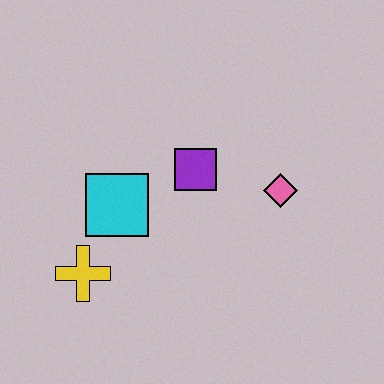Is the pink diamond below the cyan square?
No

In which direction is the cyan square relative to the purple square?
The cyan square is to the left of the purple square.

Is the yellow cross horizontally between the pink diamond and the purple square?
No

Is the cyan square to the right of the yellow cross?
Yes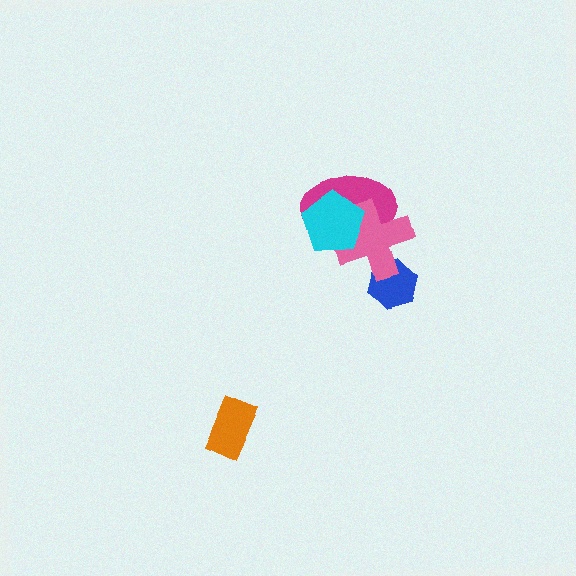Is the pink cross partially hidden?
Yes, it is partially covered by another shape.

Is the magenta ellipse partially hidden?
Yes, it is partially covered by another shape.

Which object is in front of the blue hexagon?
The pink cross is in front of the blue hexagon.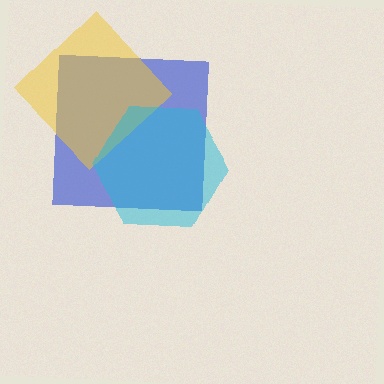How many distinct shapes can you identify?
There are 3 distinct shapes: a blue square, a yellow diamond, a cyan hexagon.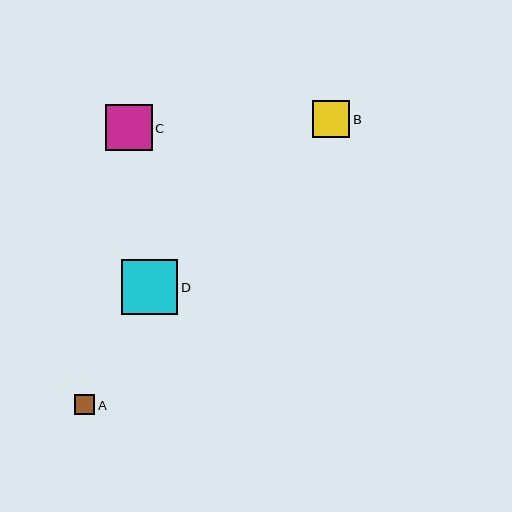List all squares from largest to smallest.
From largest to smallest: D, C, B, A.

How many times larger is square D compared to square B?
Square D is approximately 1.5 times the size of square B.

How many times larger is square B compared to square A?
Square B is approximately 1.9 times the size of square A.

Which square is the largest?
Square D is the largest with a size of approximately 56 pixels.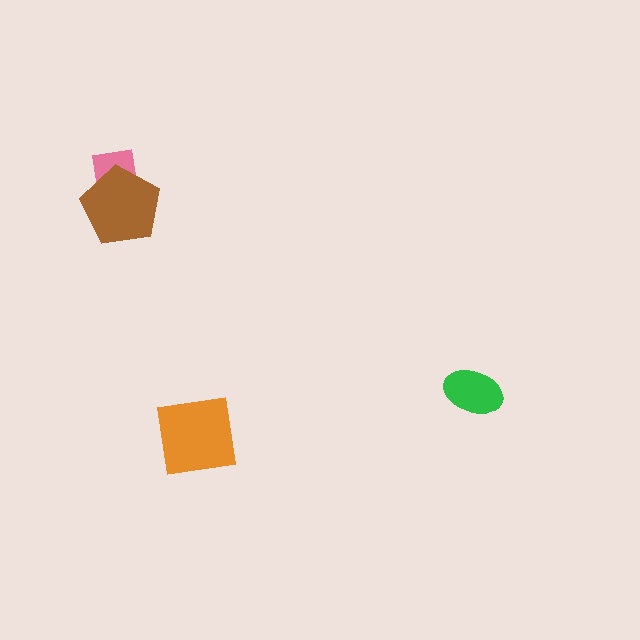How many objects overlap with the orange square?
0 objects overlap with the orange square.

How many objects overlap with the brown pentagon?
1 object overlaps with the brown pentagon.